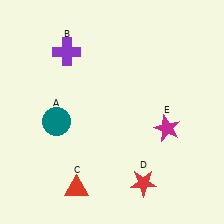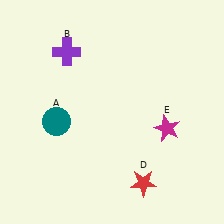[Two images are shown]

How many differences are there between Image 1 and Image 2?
There is 1 difference between the two images.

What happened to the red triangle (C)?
The red triangle (C) was removed in Image 2. It was in the bottom-left area of Image 1.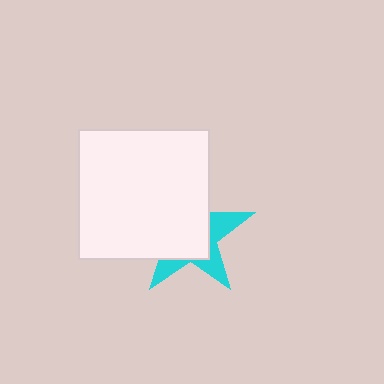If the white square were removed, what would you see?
You would see the complete cyan star.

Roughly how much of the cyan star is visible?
A small part of it is visible (roughly 36%).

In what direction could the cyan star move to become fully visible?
The cyan star could move toward the lower-right. That would shift it out from behind the white square entirely.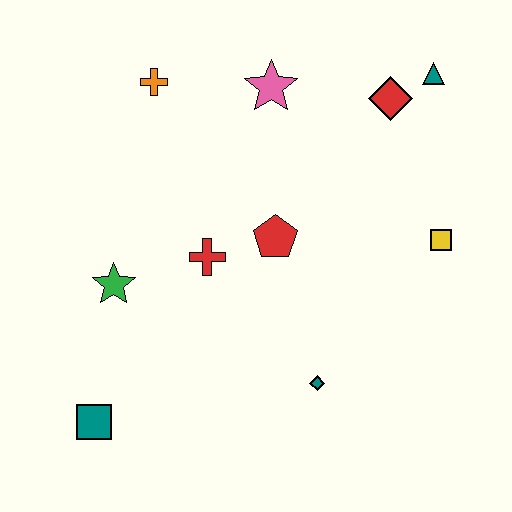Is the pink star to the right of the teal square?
Yes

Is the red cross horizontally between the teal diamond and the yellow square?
No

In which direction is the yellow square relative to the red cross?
The yellow square is to the right of the red cross.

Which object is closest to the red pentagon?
The red cross is closest to the red pentagon.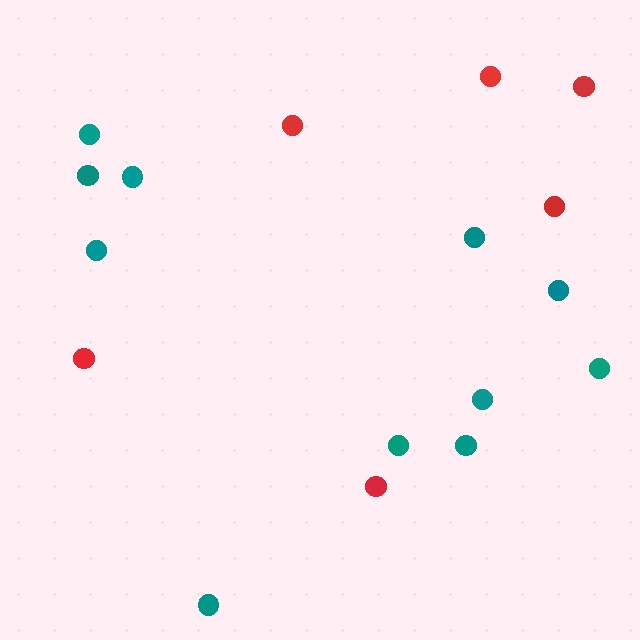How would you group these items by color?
There are 2 groups: one group of teal circles (11) and one group of red circles (6).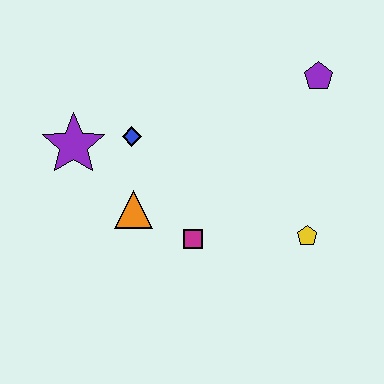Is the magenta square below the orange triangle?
Yes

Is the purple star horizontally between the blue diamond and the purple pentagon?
No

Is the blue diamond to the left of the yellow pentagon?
Yes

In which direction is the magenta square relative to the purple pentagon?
The magenta square is below the purple pentagon.